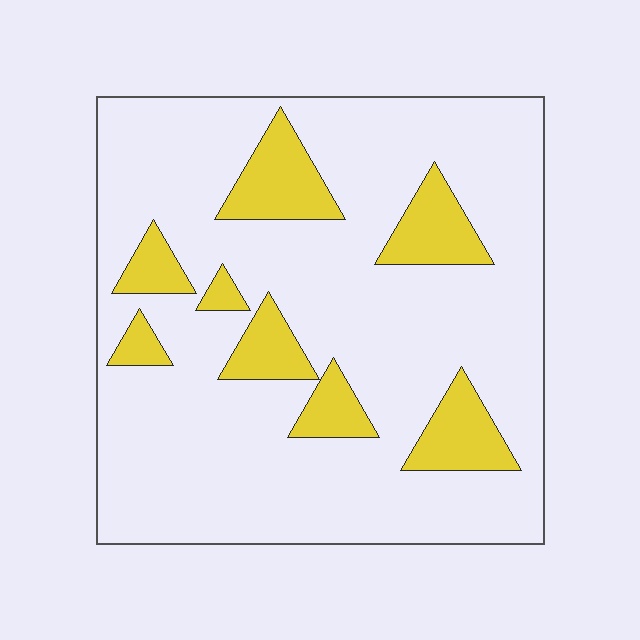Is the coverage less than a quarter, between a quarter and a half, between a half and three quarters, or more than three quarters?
Less than a quarter.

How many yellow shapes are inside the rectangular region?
8.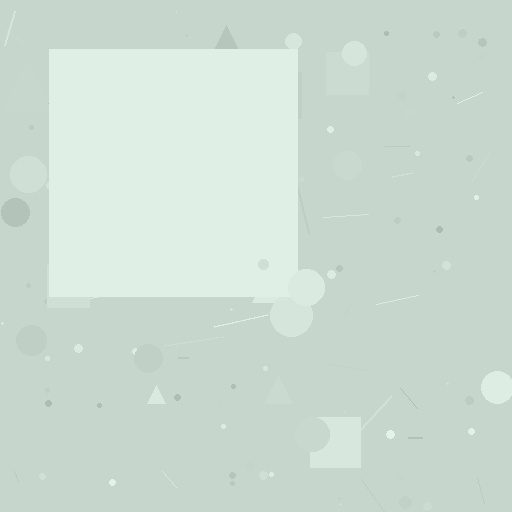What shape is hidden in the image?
A square is hidden in the image.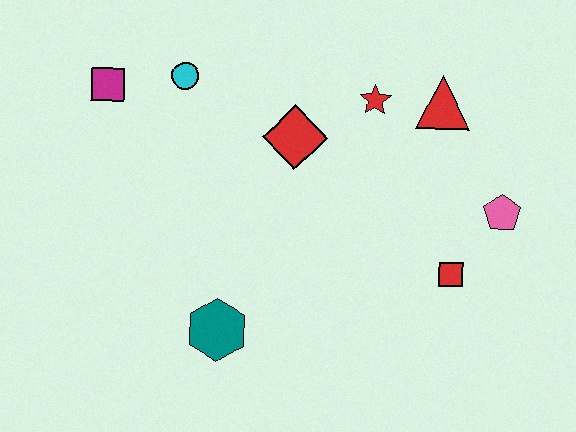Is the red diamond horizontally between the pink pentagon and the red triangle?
No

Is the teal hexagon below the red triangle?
Yes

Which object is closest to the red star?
The red triangle is closest to the red star.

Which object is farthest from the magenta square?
The pink pentagon is farthest from the magenta square.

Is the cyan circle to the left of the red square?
Yes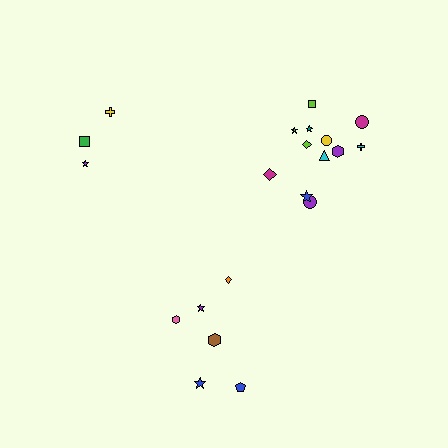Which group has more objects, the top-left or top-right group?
The top-right group.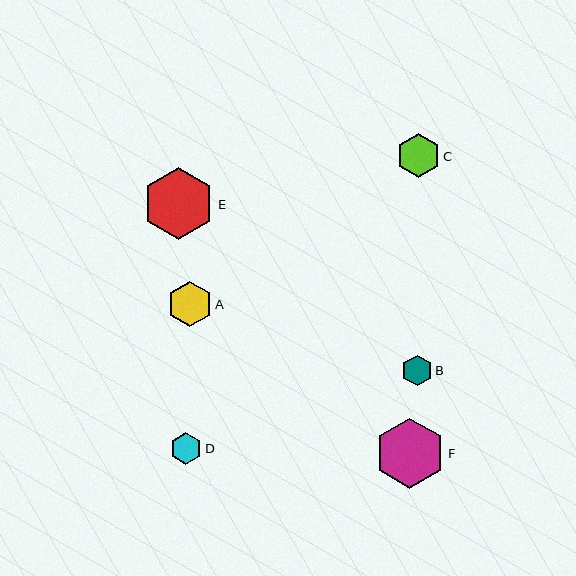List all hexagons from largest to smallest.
From largest to smallest: E, F, A, C, D, B.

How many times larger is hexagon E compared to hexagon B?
Hexagon E is approximately 2.4 times the size of hexagon B.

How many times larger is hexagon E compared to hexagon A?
Hexagon E is approximately 1.6 times the size of hexagon A.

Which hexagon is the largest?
Hexagon E is the largest with a size of approximately 72 pixels.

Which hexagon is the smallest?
Hexagon B is the smallest with a size of approximately 30 pixels.